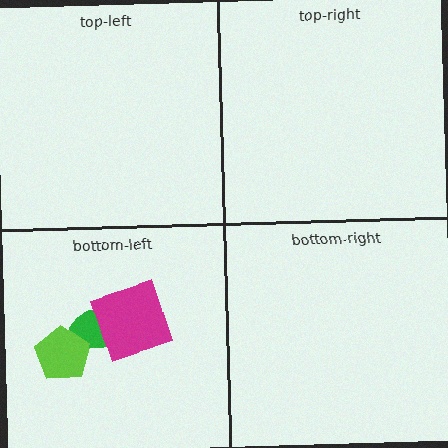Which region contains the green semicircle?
The bottom-left region.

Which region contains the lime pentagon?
The bottom-left region.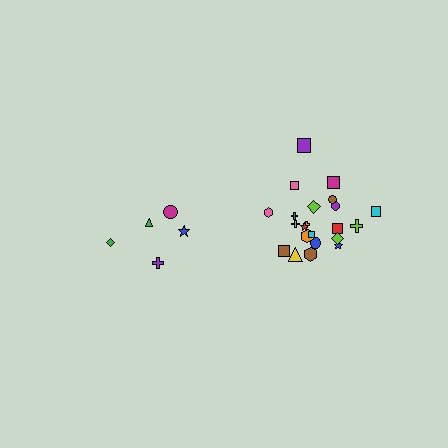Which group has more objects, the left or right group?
The right group.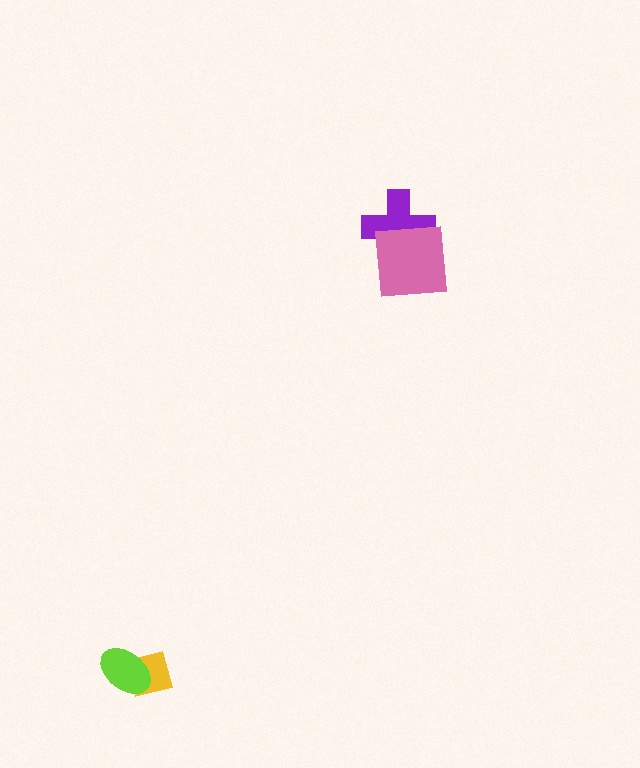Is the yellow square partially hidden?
Yes, it is partially covered by another shape.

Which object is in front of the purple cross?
The pink square is in front of the purple cross.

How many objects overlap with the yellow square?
1 object overlaps with the yellow square.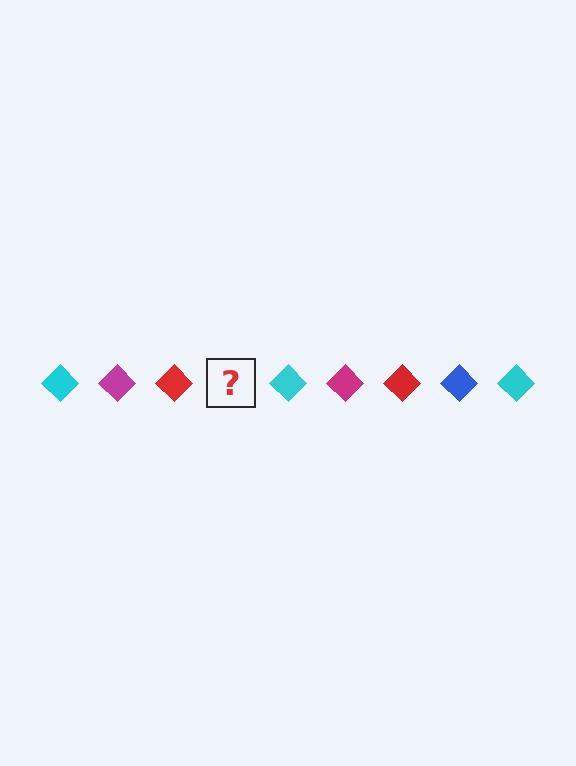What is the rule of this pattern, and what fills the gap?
The rule is that the pattern cycles through cyan, magenta, red, blue diamonds. The gap should be filled with a blue diamond.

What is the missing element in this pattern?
The missing element is a blue diamond.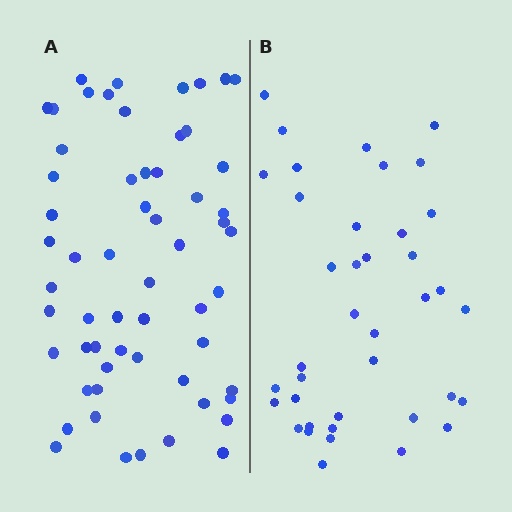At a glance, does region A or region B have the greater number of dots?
Region A (the left region) has more dots.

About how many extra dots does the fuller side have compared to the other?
Region A has approximately 20 more dots than region B.